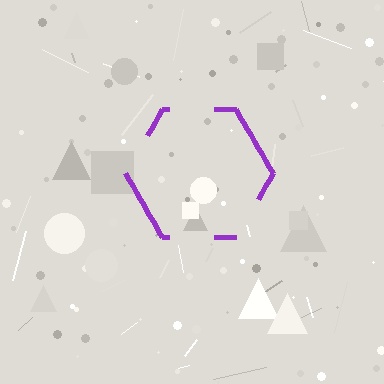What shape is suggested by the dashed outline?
The dashed outline suggests a hexagon.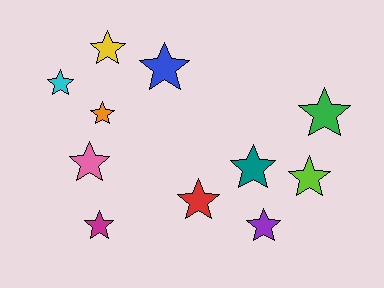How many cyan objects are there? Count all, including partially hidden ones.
There is 1 cyan object.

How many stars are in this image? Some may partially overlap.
There are 11 stars.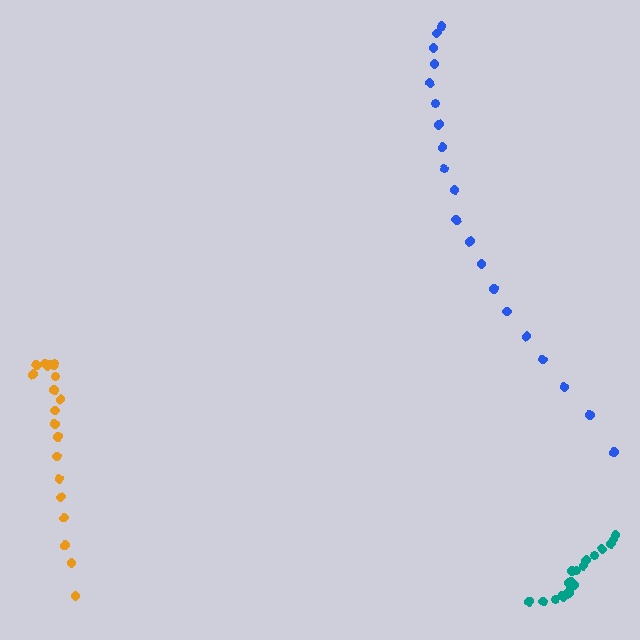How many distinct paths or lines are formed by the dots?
There are 3 distinct paths.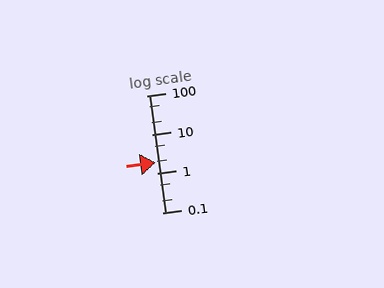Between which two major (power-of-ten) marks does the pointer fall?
The pointer is between 1 and 10.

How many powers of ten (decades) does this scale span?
The scale spans 3 decades, from 0.1 to 100.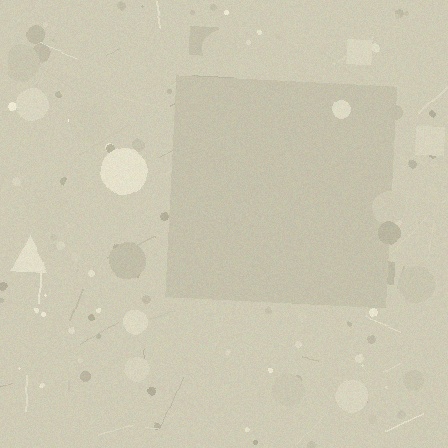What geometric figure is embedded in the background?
A square is embedded in the background.